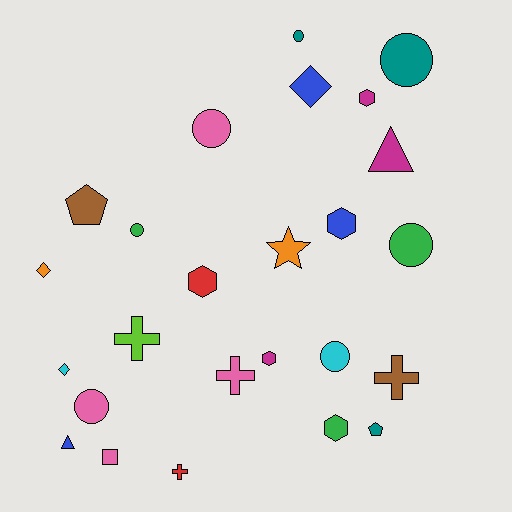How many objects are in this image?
There are 25 objects.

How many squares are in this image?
There is 1 square.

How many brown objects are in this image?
There are 2 brown objects.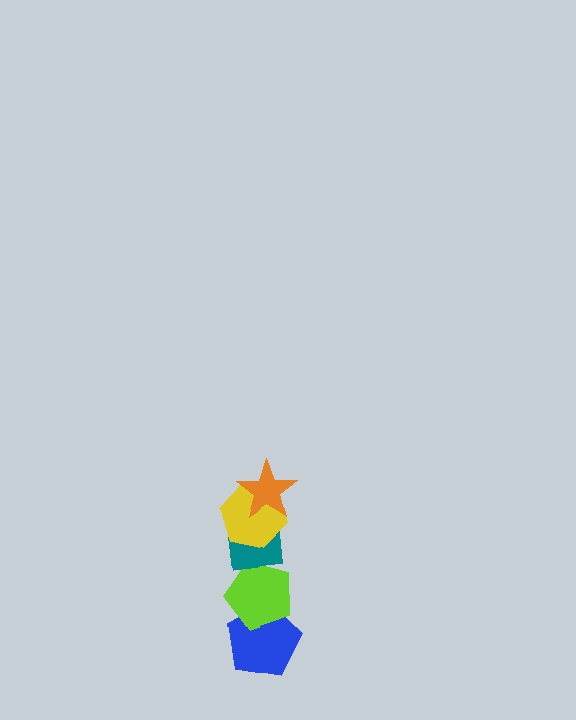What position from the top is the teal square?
The teal square is 3rd from the top.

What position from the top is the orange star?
The orange star is 1st from the top.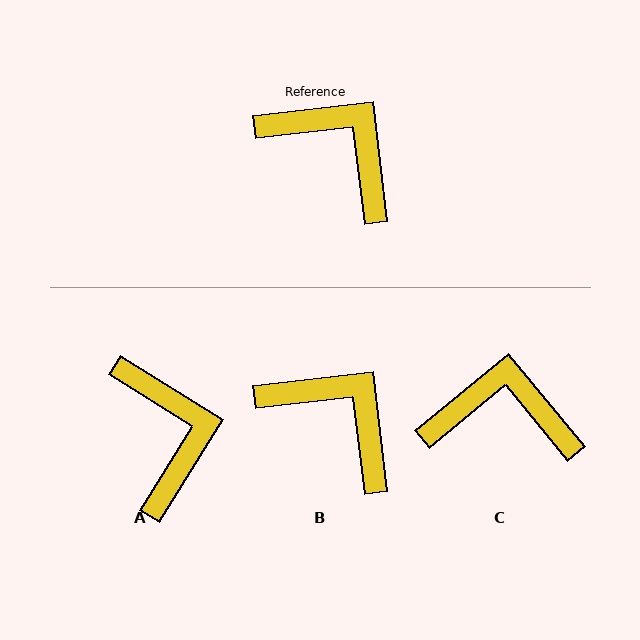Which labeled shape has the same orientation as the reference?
B.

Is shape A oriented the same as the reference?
No, it is off by about 39 degrees.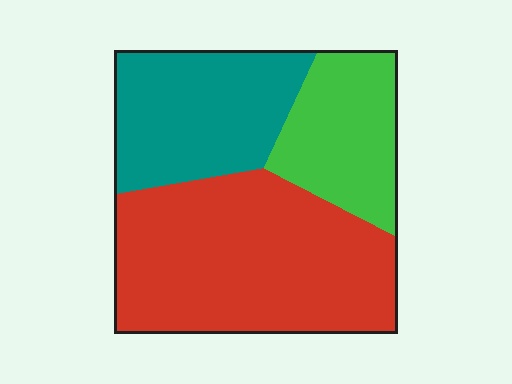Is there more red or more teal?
Red.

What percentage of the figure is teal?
Teal takes up between a quarter and a half of the figure.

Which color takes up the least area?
Green, at roughly 20%.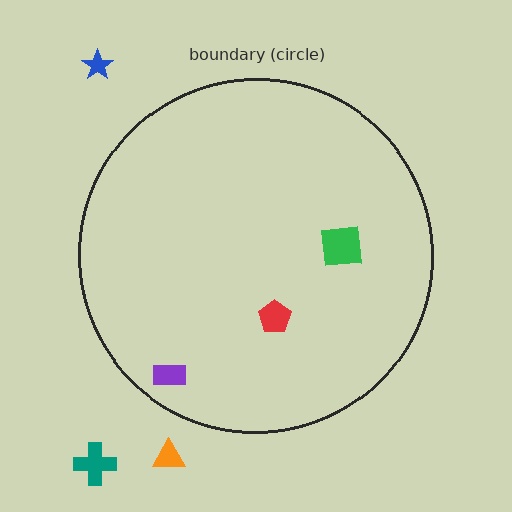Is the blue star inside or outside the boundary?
Outside.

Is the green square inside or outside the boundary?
Inside.